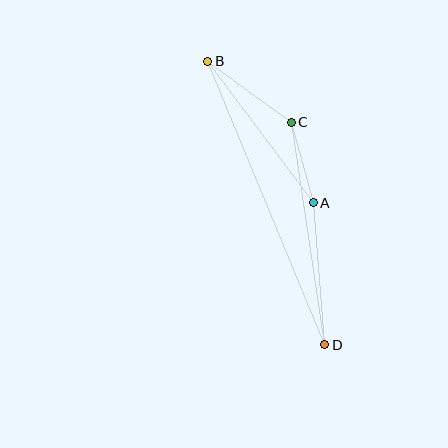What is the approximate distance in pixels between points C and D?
The distance between C and D is approximately 225 pixels.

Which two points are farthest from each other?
Points B and D are farthest from each other.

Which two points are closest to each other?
Points A and C are closest to each other.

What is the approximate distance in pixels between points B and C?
The distance between B and C is approximately 104 pixels.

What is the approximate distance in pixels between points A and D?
The distance between A and D is approximately 142 pixels.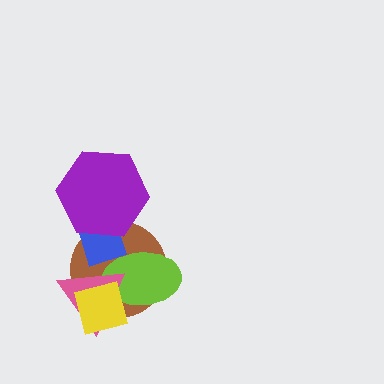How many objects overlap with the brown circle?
5 objects overlap with the brown circle.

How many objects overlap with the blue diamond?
4 objects overlap with the blue diamond.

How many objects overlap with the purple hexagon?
2 objects overlap with the purple hexagon.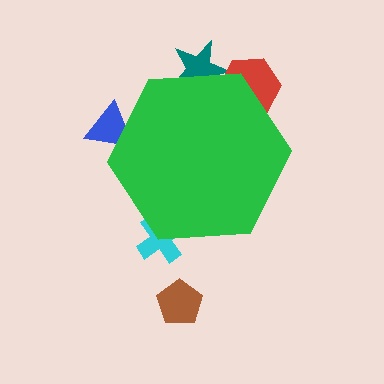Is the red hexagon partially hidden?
Yes, the red hexagon is partially hidden behind the green hexagon.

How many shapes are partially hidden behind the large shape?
4 shapes are partially hidden.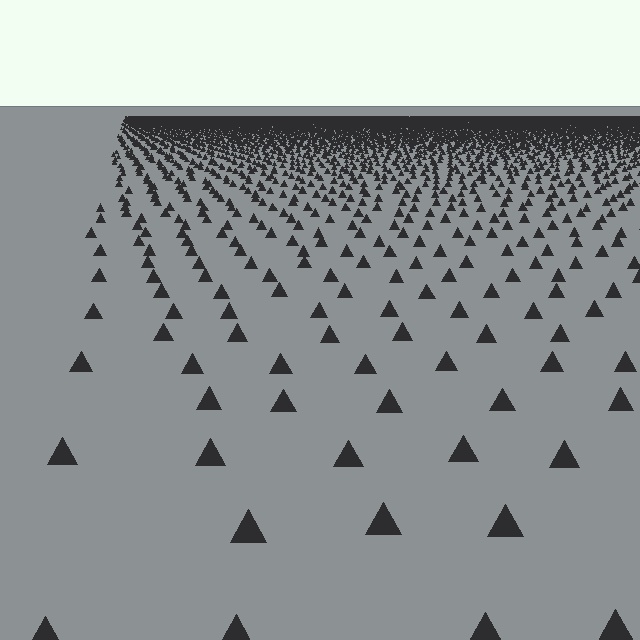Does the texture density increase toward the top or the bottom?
Density increases toward the top.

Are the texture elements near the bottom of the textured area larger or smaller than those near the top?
Larger. Near the bottom, elements are closer to the viewer and appear at a bigger on-screen size.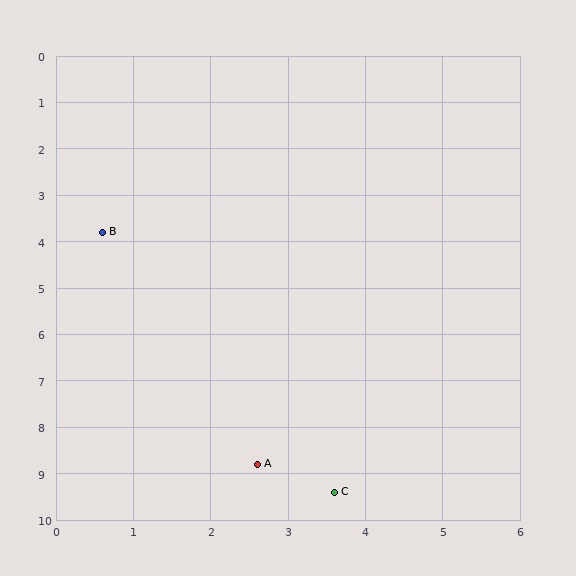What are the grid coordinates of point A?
Point A is at approximately (2.6, 8.8).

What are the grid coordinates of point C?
Point C is at approximately (3.6, 9.4).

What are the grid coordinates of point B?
Point B is at approximately (0.6, 3.8).